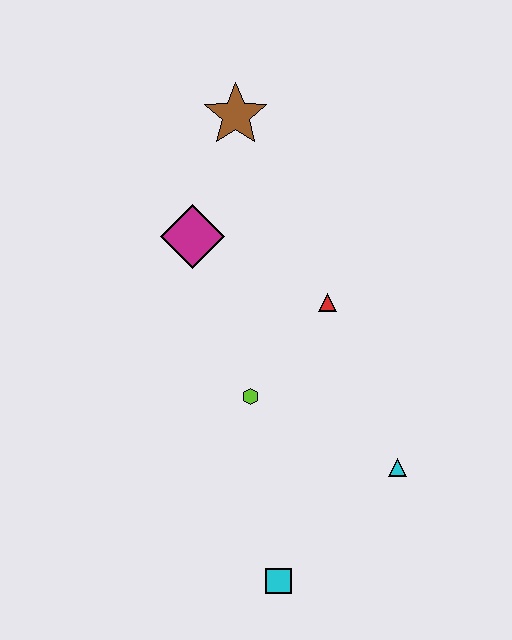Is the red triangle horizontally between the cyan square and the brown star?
No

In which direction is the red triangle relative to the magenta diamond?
The red triangle is to the right of the magenta diamond.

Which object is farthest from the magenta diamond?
The cyan square is farthest from the magenta diamond.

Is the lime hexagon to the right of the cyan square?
No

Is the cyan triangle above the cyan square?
Yes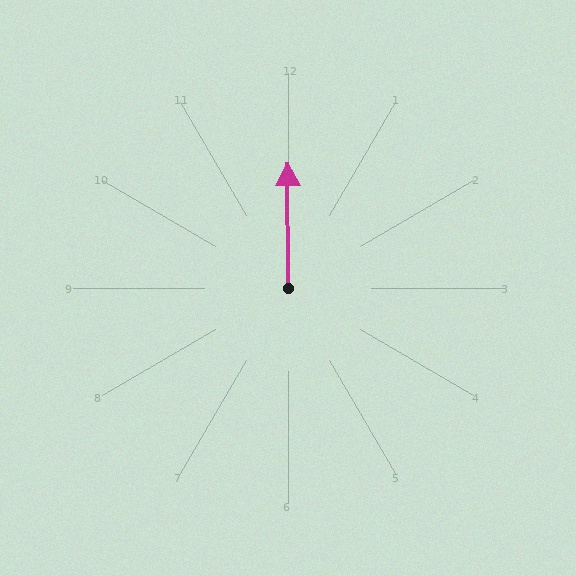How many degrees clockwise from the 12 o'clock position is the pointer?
Approximately 360 degrees.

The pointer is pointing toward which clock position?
Roughly 12 o'clock.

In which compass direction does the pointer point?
North.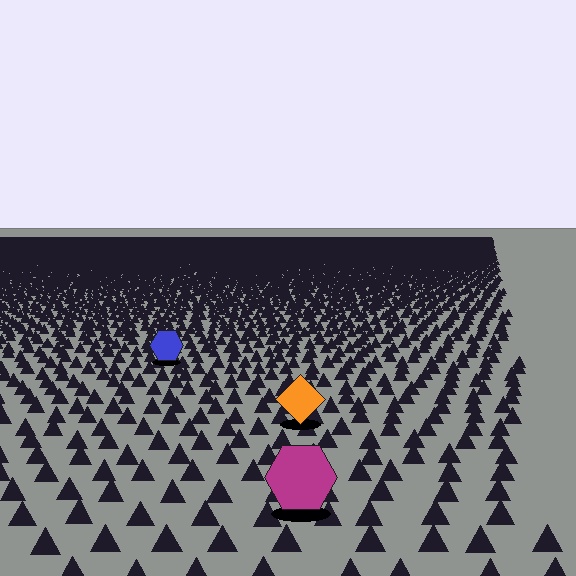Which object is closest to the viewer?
The magenta hexagon is closest. The texture marks near it are larger and more spread out.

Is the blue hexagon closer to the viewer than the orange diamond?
No. The orange diamond is closer — you can tell from the texture gradient: the ground texture is coarser near it.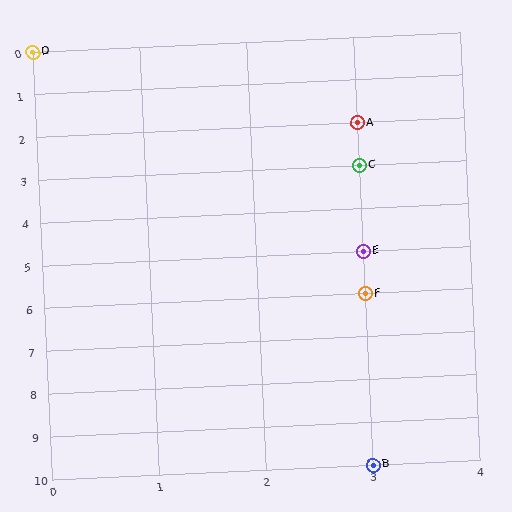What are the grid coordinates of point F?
Point F is at grid coordinates (3, 6).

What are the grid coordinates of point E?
Point E is at grid coordinates (3, 5).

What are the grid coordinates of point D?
Point D is at grid coordinates (0, 0).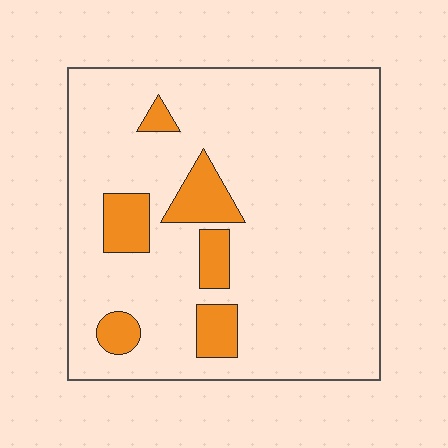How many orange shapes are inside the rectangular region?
6.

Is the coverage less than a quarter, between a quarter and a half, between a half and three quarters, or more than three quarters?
Less than a quarter.